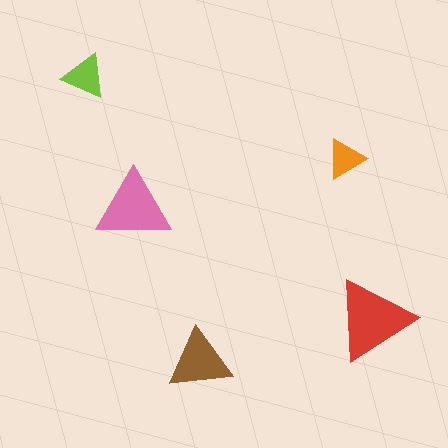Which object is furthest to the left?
The lime triangle is leftmost.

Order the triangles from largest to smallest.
the red one, the pink one, the brown one, the lime one, the orange one.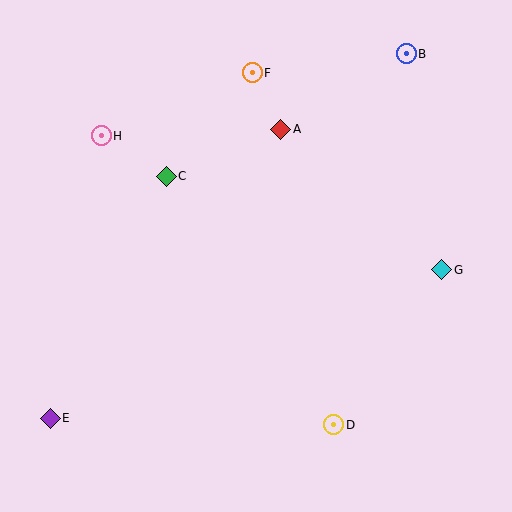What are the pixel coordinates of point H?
Point H is at (101, 136).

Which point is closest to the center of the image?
Point C at (166, 176) is closest to the center.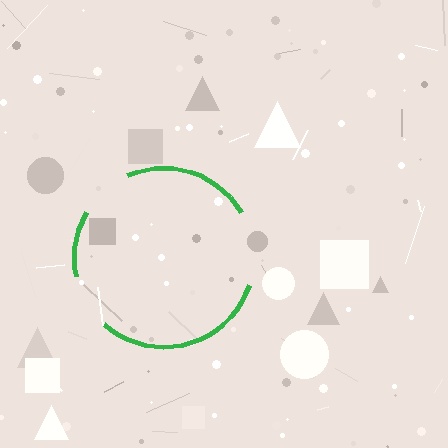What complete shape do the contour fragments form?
The contour fragments form a circle.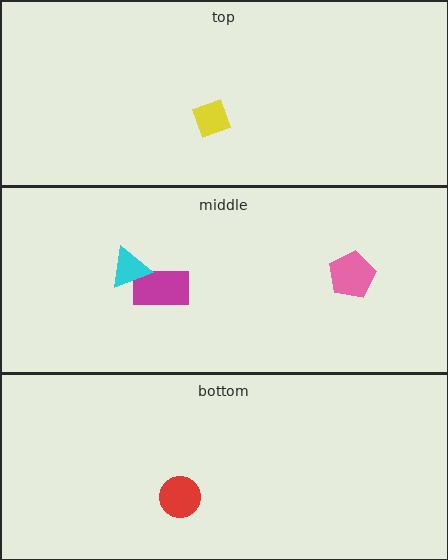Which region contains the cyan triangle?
The middle region.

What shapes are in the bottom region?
The red circle.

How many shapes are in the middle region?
3.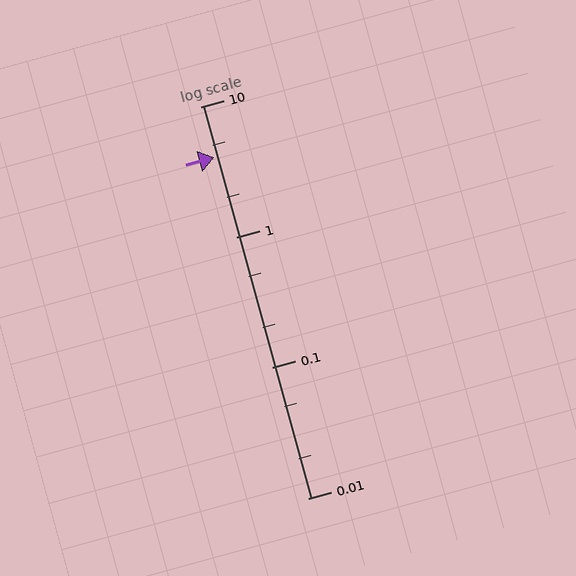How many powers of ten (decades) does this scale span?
The scale spans 3 decades, from 0.01 to 10.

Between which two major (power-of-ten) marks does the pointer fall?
The pointer is between 1 and 10.